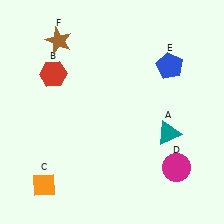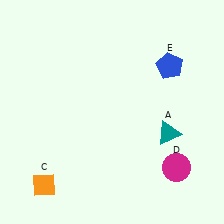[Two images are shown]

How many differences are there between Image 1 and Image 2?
There are 2 differences between the two images.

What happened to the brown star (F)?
The brown star (F) was removed in Image 2. It was in the top-left area of Image 1.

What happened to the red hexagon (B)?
The red hexagon (B) was removed in Image 2. It was in the top-left area of Image 1.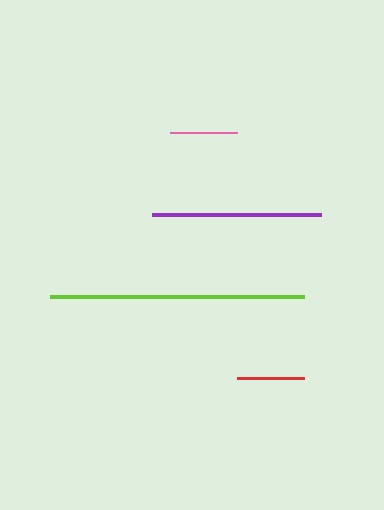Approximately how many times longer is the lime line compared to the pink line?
The lime line is approximately 3.8 times the length of the pink line.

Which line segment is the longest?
The lime line is the longest at approximately 253 pixels.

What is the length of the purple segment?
The purple segment is approximately 169 pixels long.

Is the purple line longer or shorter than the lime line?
The lime line is longer than the purple line.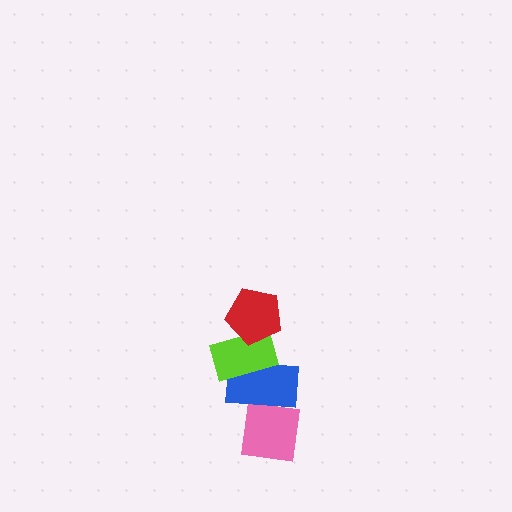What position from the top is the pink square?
The pink square is 4th from the top.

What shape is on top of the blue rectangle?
The lime rectangle is on top of the blue rectangle.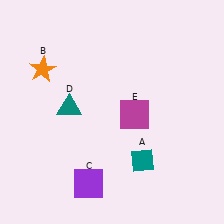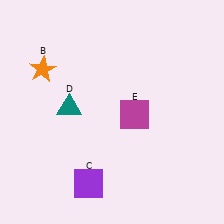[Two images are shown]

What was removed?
The teal diamond (A) was removed in Image 2.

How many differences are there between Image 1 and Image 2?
There is 1 difference between the two images.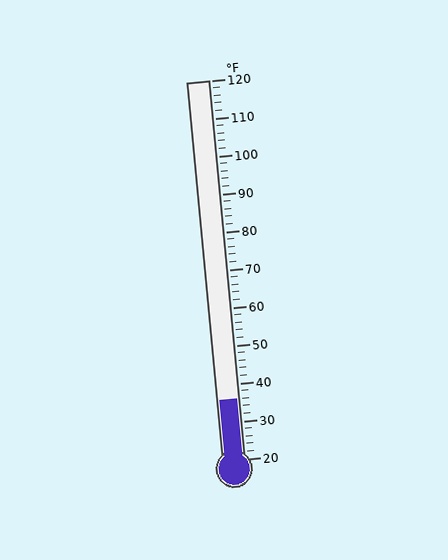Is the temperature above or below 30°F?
The temperature is above 30°F.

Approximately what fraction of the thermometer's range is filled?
The thermometer is filled to approximately 15% of its range.